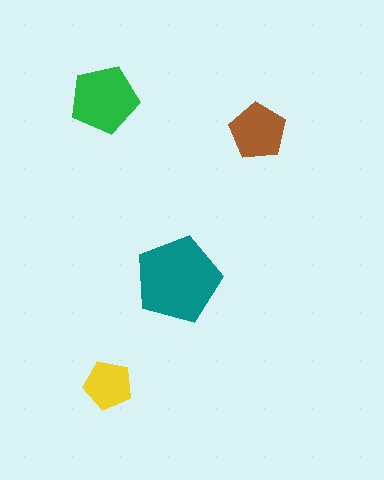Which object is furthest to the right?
The brown pentagon is rightmost.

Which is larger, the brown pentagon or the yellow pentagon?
The brown one.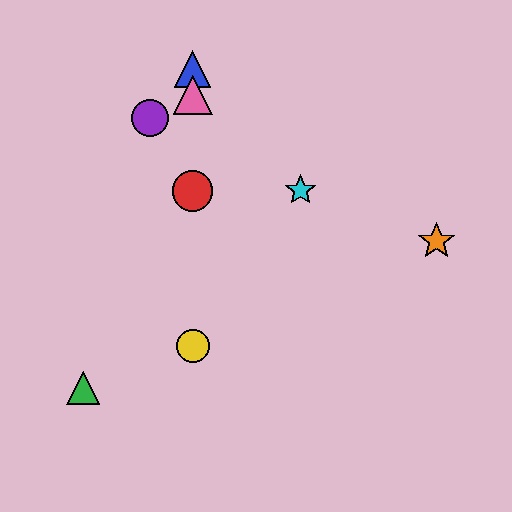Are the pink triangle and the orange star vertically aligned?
No, the pink triangle is at x≈193 and the orange star is at x≈437.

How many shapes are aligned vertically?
4 shapes (the red circle, the blue triangle, the yellow circle, the pink triangle) are aligned vertically.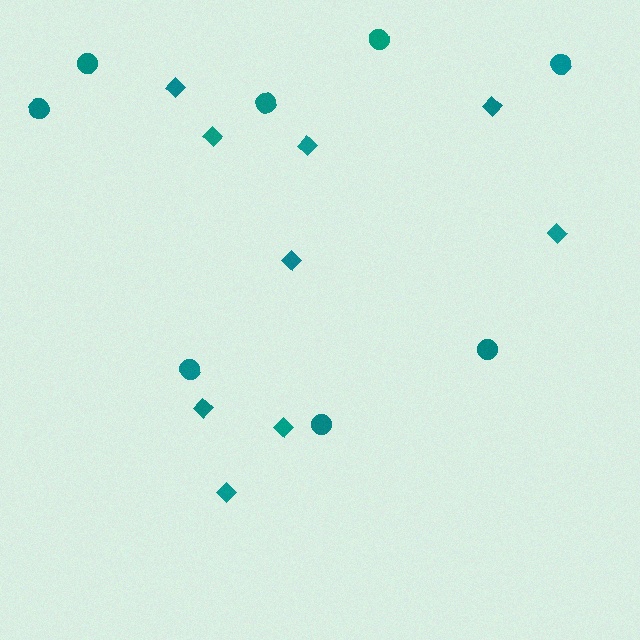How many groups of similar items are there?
There are 2 groups: one group of circles (8) and one group of diamonds (9).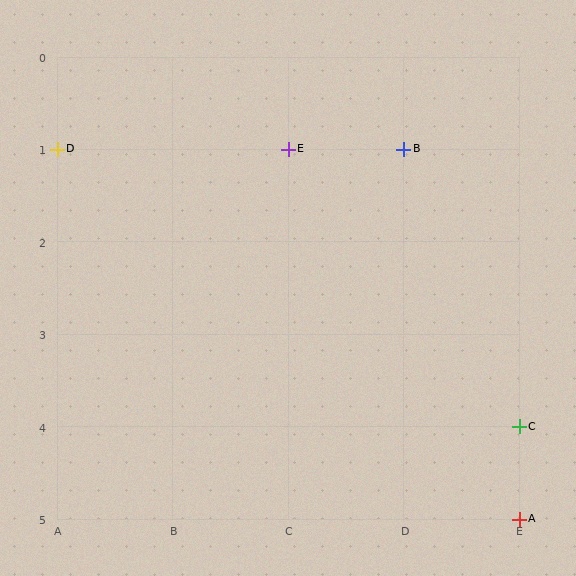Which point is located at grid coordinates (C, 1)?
Point E is at (C, 1).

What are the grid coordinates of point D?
Point D is at grid coordinates (A, 1).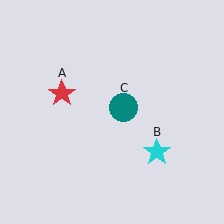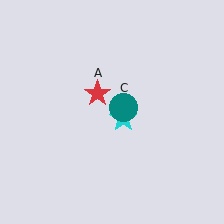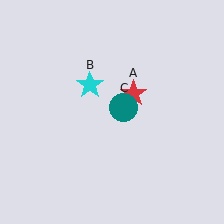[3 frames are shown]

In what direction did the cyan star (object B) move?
The cyan star (object B) moved up and to the left.